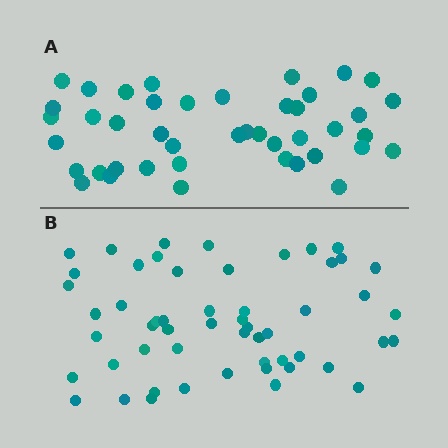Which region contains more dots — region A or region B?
Region B (the bottom region) has more dots.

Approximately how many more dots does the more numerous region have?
Region B has roughly 12 or so more dots than region A.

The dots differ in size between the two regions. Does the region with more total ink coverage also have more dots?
No. Region A has more total ink coverage because its dots are larger, but region B actually contains more individual dots. Total area can be misleading — the number of items is what matters here.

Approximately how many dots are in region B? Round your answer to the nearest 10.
About 50 dots. (The exact count is 54, which rounds to 50.)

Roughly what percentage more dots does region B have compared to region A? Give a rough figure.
About 25% more.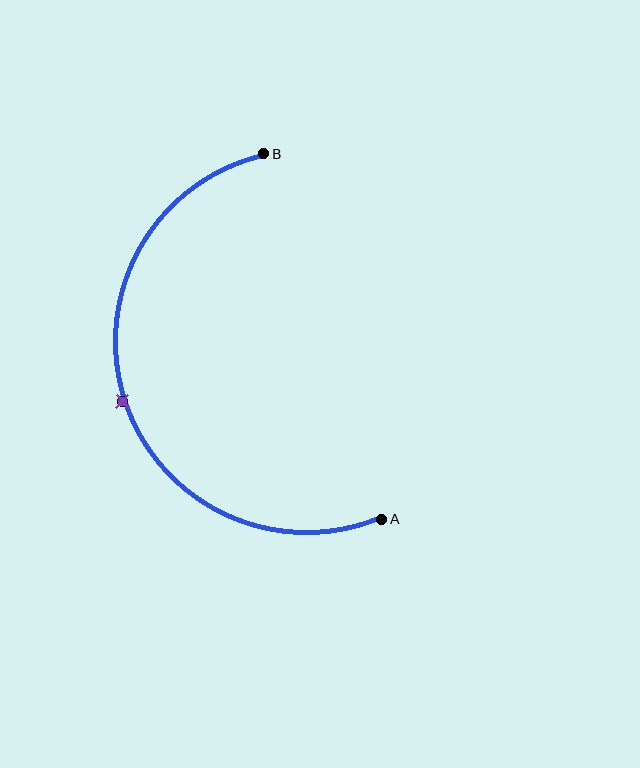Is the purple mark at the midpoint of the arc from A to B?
Yes. The purple mark lies on the arc at equal arc-length from both A and B — it is the arc midpoint.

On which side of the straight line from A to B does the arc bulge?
The arc bulges to the left of the straight line connecting A and B.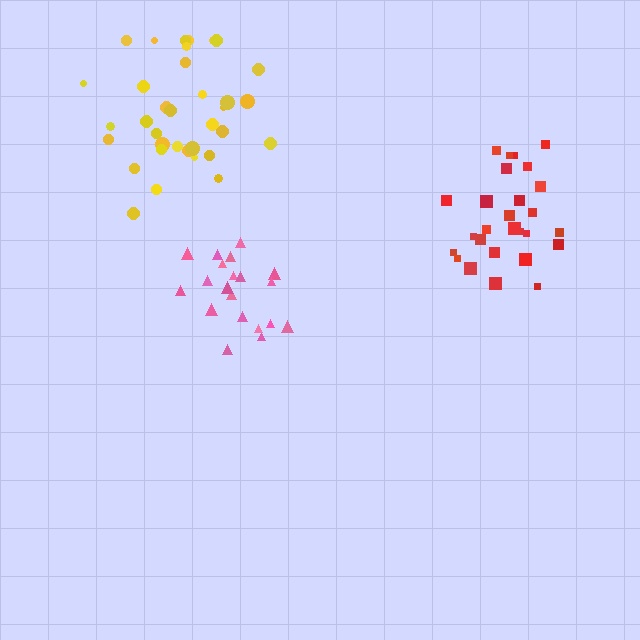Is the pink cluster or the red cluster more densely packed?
Red.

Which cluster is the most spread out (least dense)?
Yellow.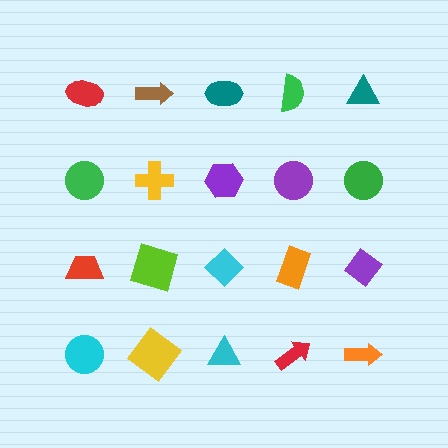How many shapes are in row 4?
5 shapes.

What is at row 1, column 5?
A teal triangle.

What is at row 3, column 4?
An orange rectangle.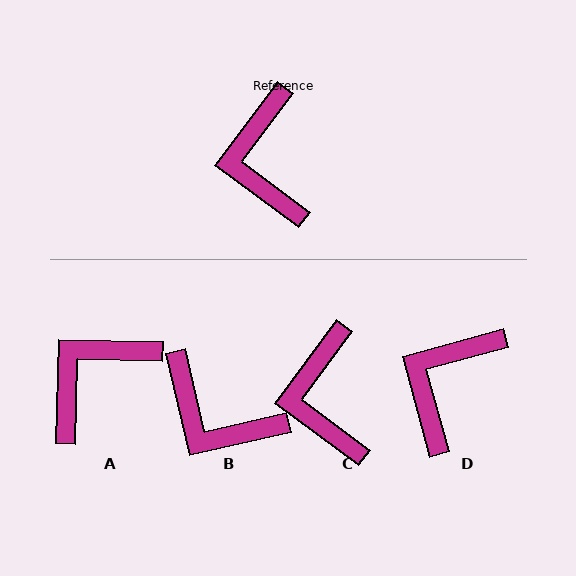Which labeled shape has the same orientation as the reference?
C.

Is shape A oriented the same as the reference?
No, it is off by about 55 degrees.